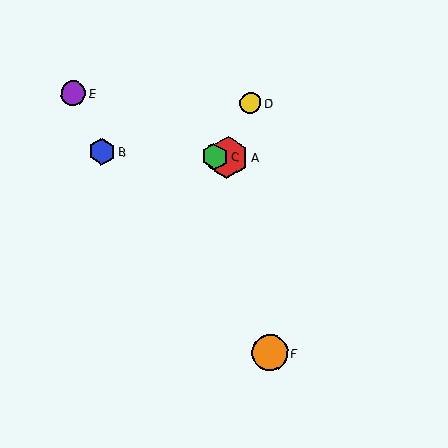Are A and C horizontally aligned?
Yes, both are at y≈157.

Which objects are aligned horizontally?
Objects A, B, C are aligned horizontally.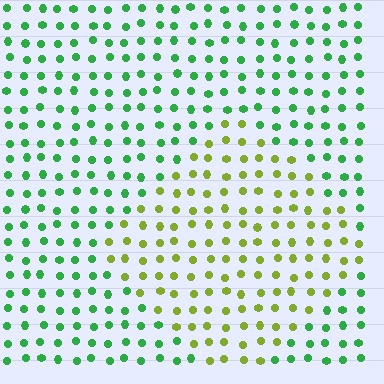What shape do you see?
I see a diamond.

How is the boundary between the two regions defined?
The boundary is defined purely by a slight shift in hue (about 50 degrees). Spacing, size, and orientation are identical on both sides.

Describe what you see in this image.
The image is filled with small green elements in a uniform arrangement. A diamond-shaped region is visible where the elements are tinted to a slightly different hue, forming a subtle color boundary.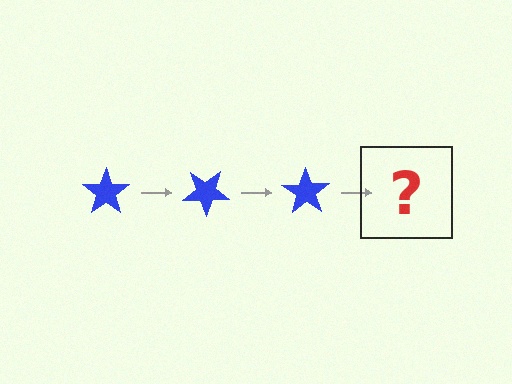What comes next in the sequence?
The next element should be a blue star rotated 105 degrees.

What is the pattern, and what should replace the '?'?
The pattern is that the star rotates 35 degrees each step. The '?' should be a blue star rotated 105 degrees.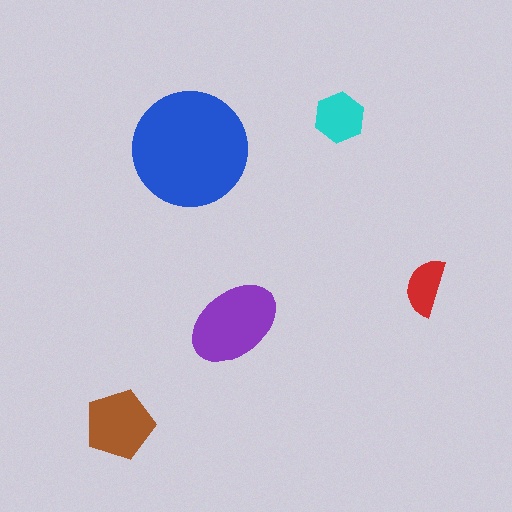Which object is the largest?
The blue circle.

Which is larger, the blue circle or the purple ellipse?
The blue circle.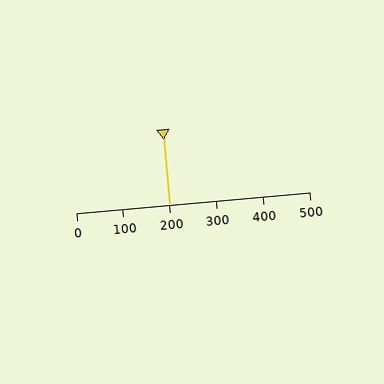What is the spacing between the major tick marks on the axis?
The major ticks are spaced 100 apart.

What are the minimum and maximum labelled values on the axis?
The axis runs from 0 to 500.